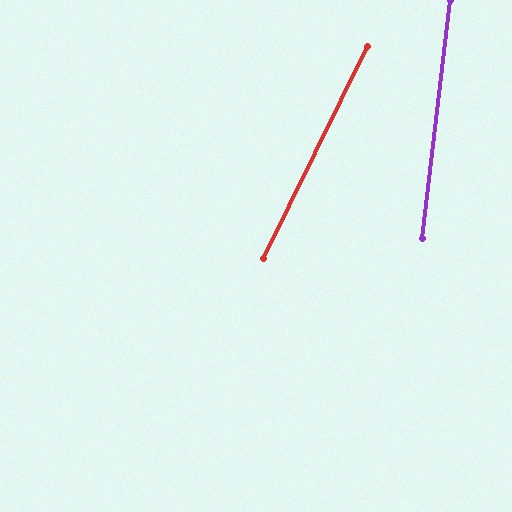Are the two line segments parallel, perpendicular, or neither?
Neither parallel nor perpendicular — they differ by about 19°.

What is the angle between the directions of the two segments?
Approximately 19 degrees.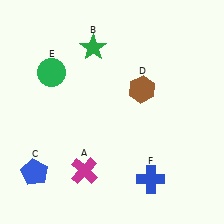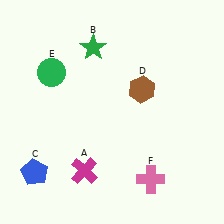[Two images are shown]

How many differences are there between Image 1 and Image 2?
There is 1 difference between the two images.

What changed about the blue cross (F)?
In Image 1, F is blue. In Image 2, it changed to pink.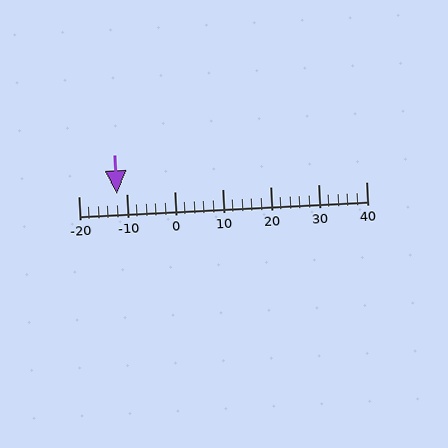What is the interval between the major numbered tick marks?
The major tick marks are spaced 10 units apart.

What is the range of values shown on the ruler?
The ruler shows values from -20 to 40.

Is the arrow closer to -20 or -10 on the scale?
The arrow is closer to -10.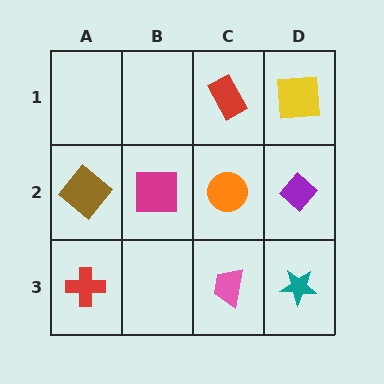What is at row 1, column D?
A yellow square.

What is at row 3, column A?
A red cross.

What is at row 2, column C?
An orange circle.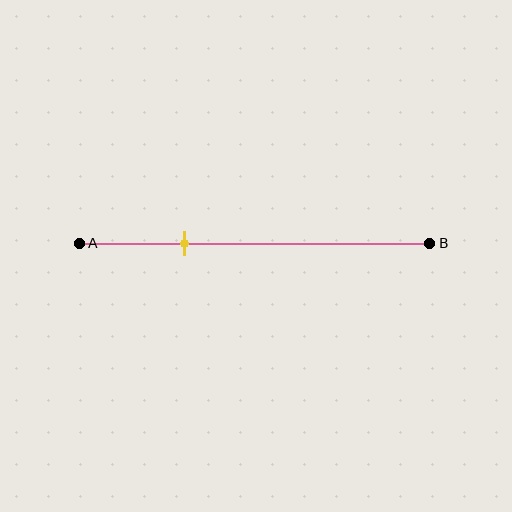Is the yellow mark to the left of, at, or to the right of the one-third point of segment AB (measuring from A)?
The yellow mark is to the left of the one-third point of segment AB.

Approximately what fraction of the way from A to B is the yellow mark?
The yellow mark is approximately 30% of the way from A to B.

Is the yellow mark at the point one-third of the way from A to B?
No, the mark is at about 30% from A, not at the 33% one-third point.